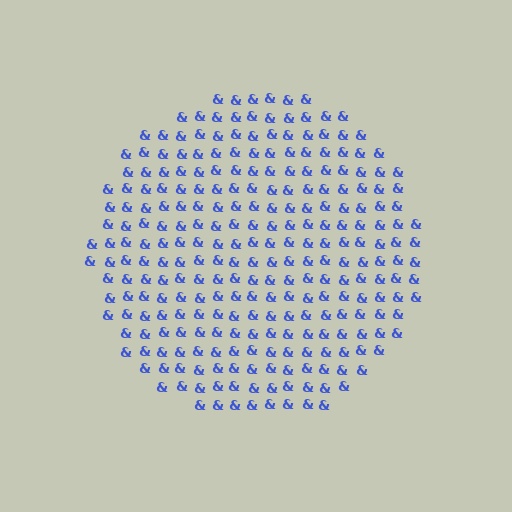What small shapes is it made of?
It is made of small ampersands.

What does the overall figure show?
The overall figure shows a circle.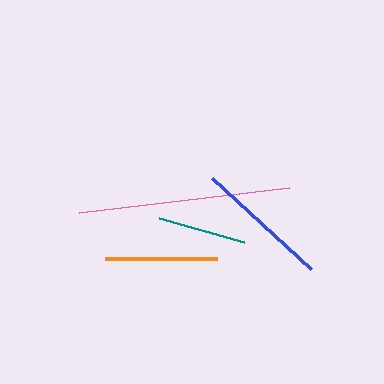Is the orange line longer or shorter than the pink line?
The pink line is longer than the orange line.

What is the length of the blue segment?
The blue segment is approximately 134 pixels long.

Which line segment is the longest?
The pink line is the longest at approximately 212 pixels.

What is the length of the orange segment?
The orange segment is approximately 111 pixels long.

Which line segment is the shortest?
The teal line is the shortest at approximately 88 pixels.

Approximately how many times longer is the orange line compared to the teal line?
The orange line is approximately 1.3 times the length of the teal line.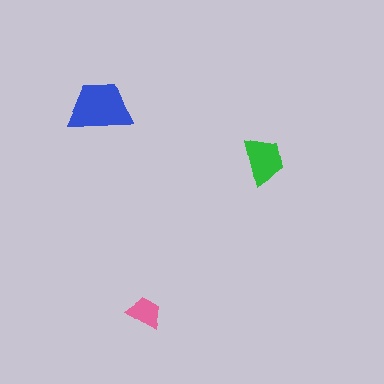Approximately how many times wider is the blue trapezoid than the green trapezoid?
About 1.5 times wider.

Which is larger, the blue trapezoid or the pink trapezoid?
The blue one.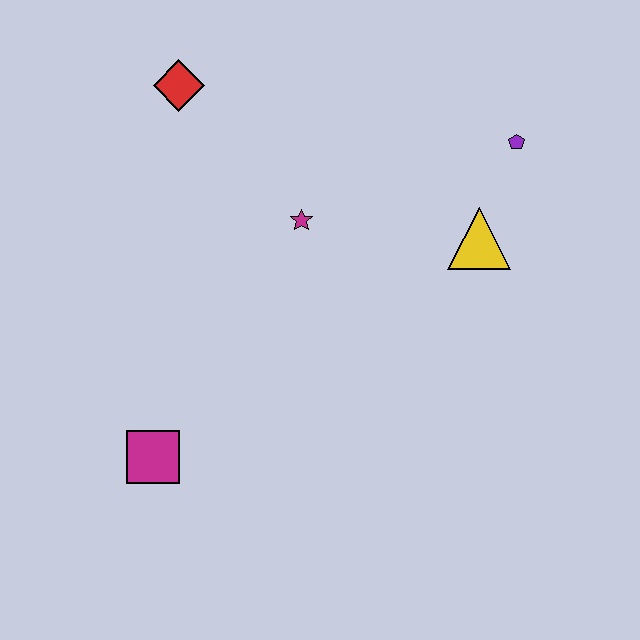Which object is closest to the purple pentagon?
The yellow triangle is closest to the purple pentagon.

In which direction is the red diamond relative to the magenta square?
The red diamond is above the magenta square.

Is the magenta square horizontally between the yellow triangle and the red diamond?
No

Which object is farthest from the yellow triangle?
The magenta square is farthest from the yellow triangle.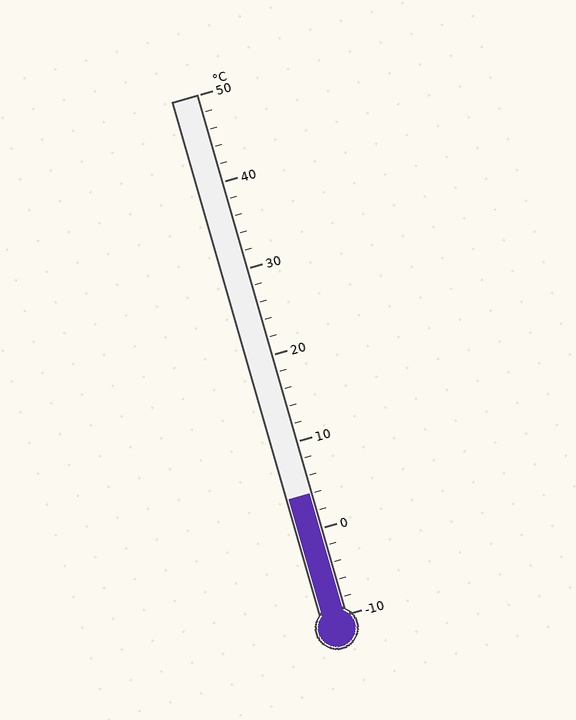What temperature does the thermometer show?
The thermometer shows approximately 4°C.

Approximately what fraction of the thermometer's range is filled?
The thermometer is filled to approximately 25% of its range.